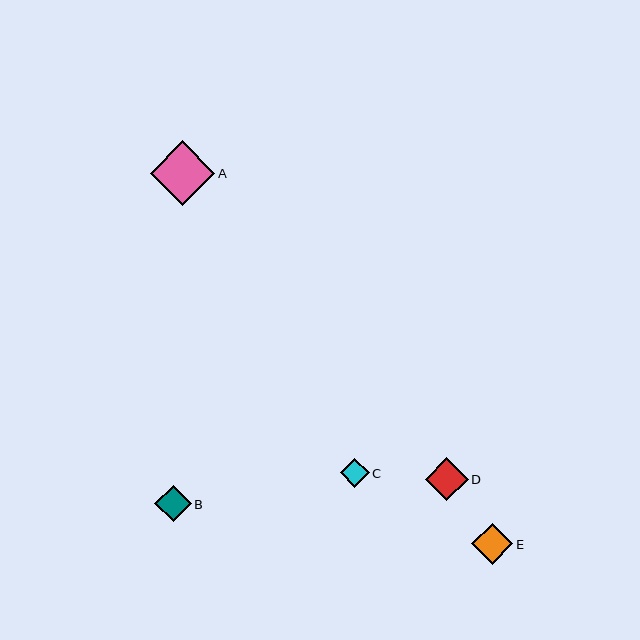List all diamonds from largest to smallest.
From largest to smallest: A, D, E, B, C.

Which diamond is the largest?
Diamond A is the largest with a size of approximately 64 pixels.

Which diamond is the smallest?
Diamond C is the smallest with a size of approximately 29 pixels.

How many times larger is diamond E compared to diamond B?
Diamond E is approximately 1.1 times the size of diamond B.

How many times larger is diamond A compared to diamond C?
Diamond A is approximately 2.2 times the size of diamond C.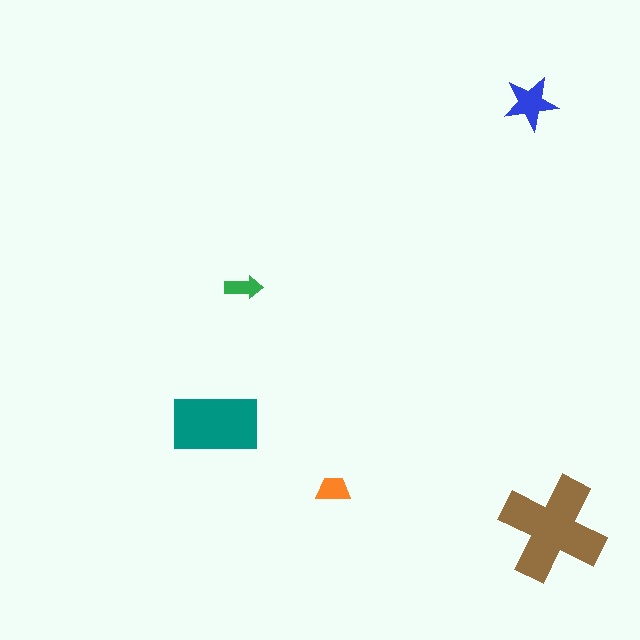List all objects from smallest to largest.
The green arrow, the orange trapezoid, the blue star, the teal rectangle, the brown cross.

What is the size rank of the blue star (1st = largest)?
3rd.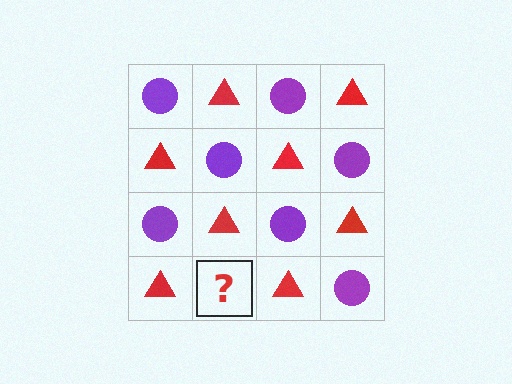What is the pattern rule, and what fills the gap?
The rule is that it alternates purple circle and red triangle in a checkerboard pattern. The gap should be filled with a purple circle.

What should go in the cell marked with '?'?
The missing cell should contain a purple circle.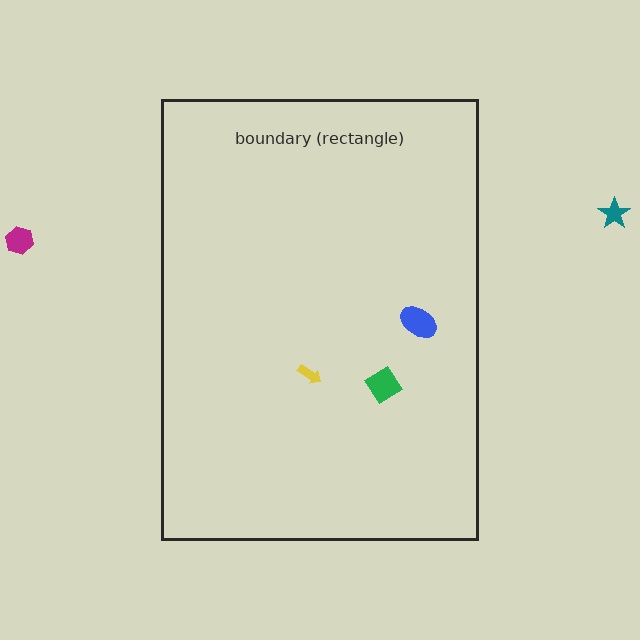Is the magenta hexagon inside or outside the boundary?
Outside.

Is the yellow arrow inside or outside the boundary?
Inside.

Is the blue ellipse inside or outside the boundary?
Inside.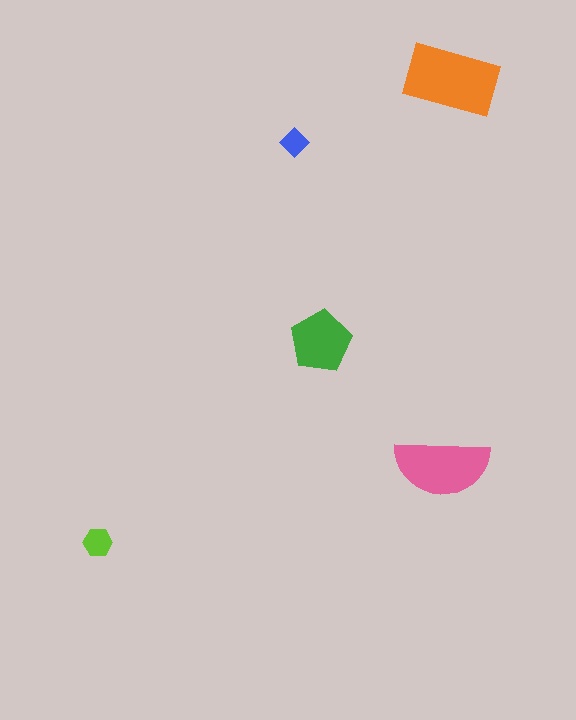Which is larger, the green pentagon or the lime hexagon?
The green pentagon.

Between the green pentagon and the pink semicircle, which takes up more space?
The pink semicircle.